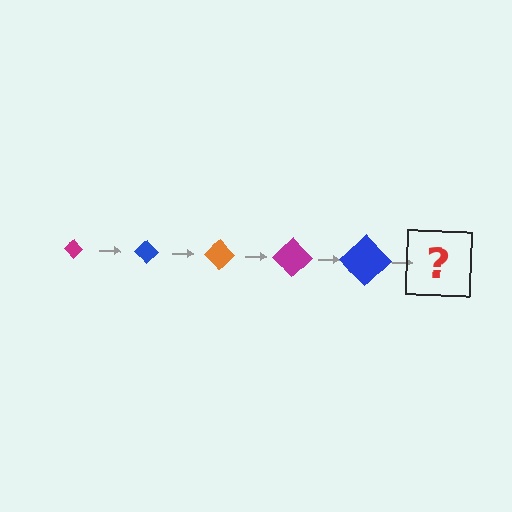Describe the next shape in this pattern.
It should be an orange diamond, larger than the previous one.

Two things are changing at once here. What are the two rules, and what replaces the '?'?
The two rules are that the diamond grows larger each step and the color cycles through magenta, blue, and orange. The '?' should be an orange diamond, larger than the previous one.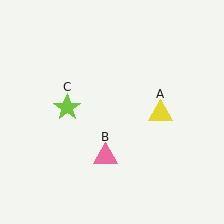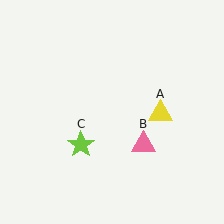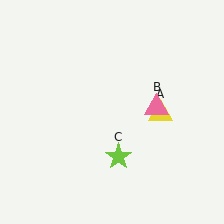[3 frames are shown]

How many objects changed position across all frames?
2 objects changed position: pink triangle (object B), lime star (object C).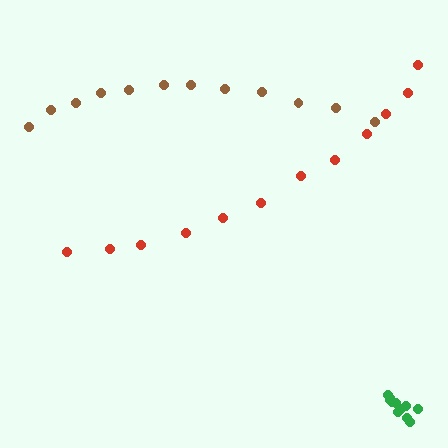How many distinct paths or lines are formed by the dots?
There are 3 distinct paths.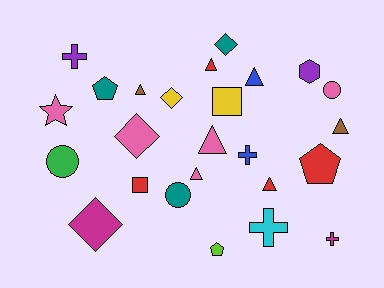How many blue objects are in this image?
There are 2 blue objects.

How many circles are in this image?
There are 3 circles.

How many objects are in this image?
There are 25 objects.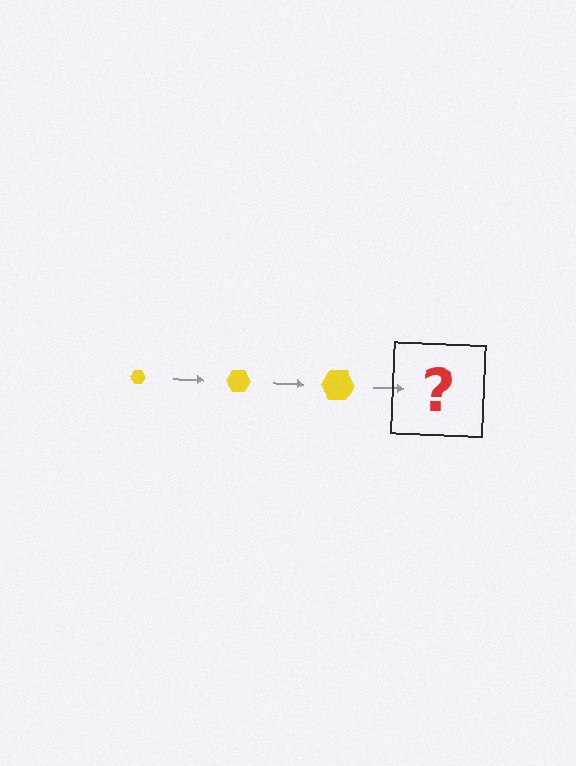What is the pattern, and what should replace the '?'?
The pattern is that the hexagon gets progressively larger each step. The '?' should be a yellow hexagon, larger than the previous one.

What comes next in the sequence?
The next element should be a yellow hexagon, larger than the previous one.